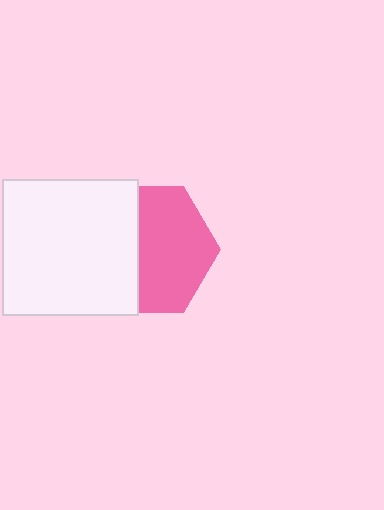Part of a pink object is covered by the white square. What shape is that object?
It is a hexagon.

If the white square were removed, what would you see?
You would see the complete pink hexagon.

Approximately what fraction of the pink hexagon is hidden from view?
Roughly 43% of the pink hexagon is hidden behind the white square.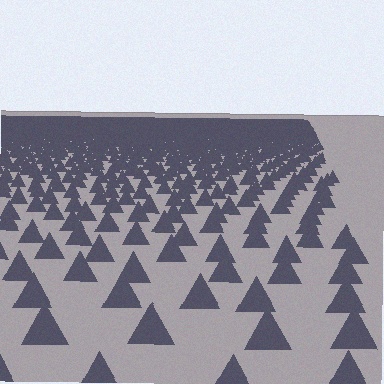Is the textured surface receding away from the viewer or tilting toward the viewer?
The surface is receding away from the viewer. Texture elements get smaller and denser toward the top.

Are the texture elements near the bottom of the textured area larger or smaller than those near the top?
Larger. Near the bottom, elements are closer to the viewer and appear at a bigger on-screen size.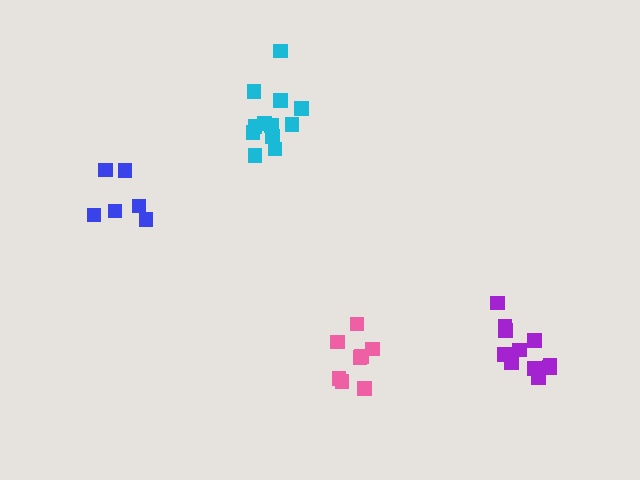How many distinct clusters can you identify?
There are 4 distinct clusters.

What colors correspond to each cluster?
The clusters are colored: purple, cyan, pink, blue.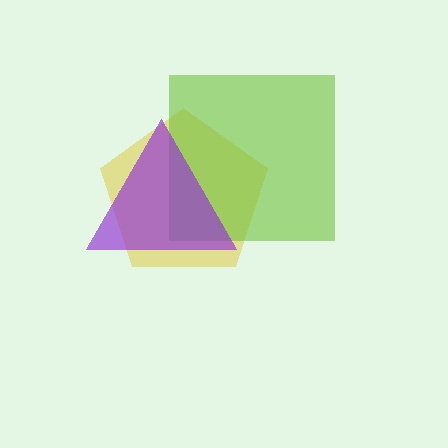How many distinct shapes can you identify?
There are 3 distinct shapes: a yellow pentagon, a lime square, a purple triangle.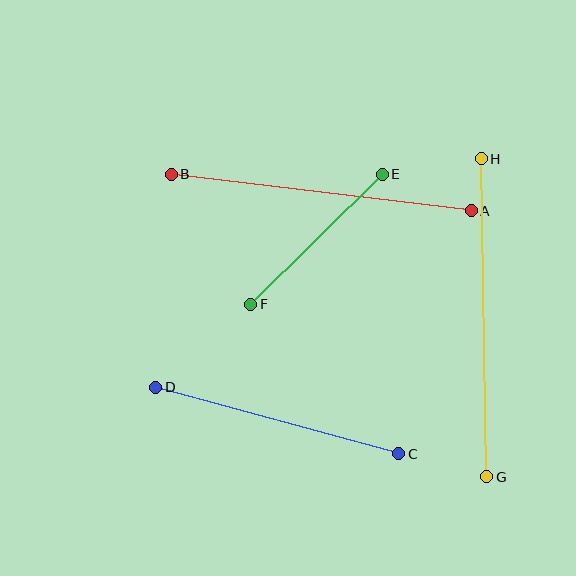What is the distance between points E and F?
The distance is approximately 185 pixels.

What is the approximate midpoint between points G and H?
The midpoint is at approximately (484, 318) pixels.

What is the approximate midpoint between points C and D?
The midpoint is at approximately (277, 421) pixels.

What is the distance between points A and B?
The distance is approximately 302 pixels.